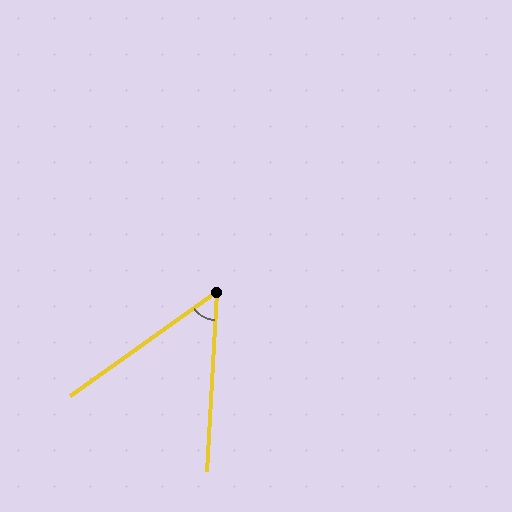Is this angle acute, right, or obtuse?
It is acute.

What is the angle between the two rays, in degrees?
Approximately 52 degrees.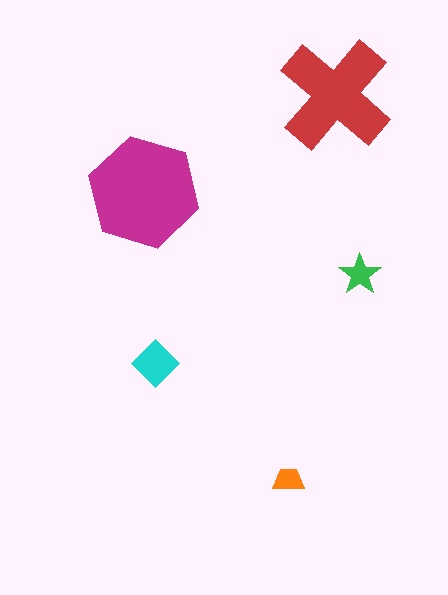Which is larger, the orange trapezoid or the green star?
The green star.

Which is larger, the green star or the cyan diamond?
The cyan diamond.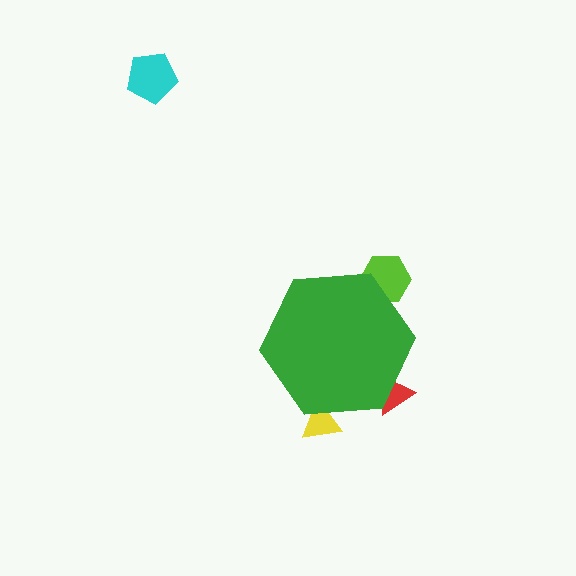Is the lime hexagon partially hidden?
Yes, the lime hexagon is partially hidden behind the green hexagon.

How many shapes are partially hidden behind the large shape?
3 shapes are partially hidden.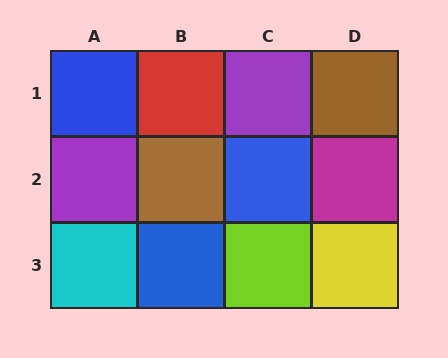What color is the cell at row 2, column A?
Purple.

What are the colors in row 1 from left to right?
Blue, red, purple, brown.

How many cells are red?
1 cell is red.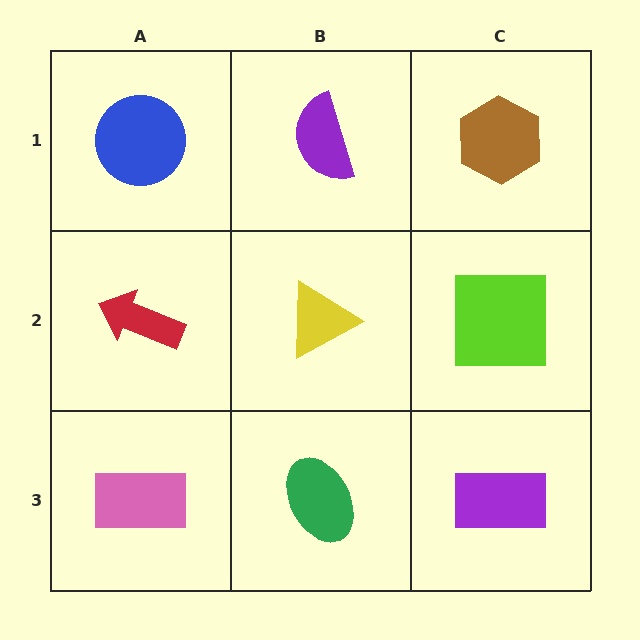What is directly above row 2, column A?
A blue circle.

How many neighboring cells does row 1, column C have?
2.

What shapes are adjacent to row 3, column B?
A yellow triangle (row 2, column B), a pink rectangle (row 3, column A), a purple rectangle (row 3, column C).